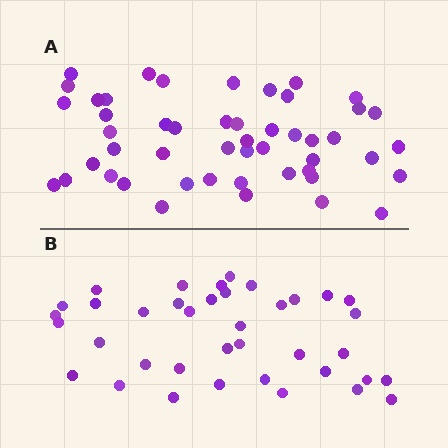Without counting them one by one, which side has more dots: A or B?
Region A (the top region) has more dots.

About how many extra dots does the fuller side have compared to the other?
Region A has roughly 12 or so more dots than region B.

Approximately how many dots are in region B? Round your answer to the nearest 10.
About 40 dots. (The exact count is 38, which rounds to 40.)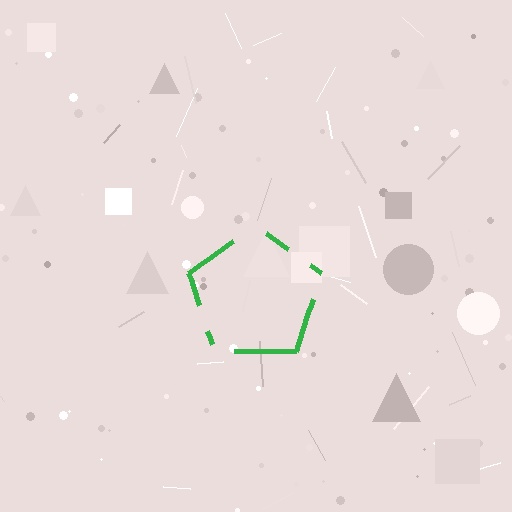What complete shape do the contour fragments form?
The contour fragments form a pentagon.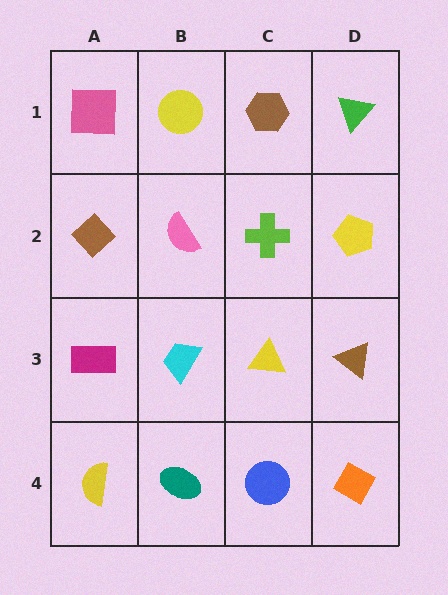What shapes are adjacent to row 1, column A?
A brown diamond (row 2, column A), a yellow circle (row 1, column B).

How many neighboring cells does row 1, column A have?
2.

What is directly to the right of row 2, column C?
A yellow pentagon.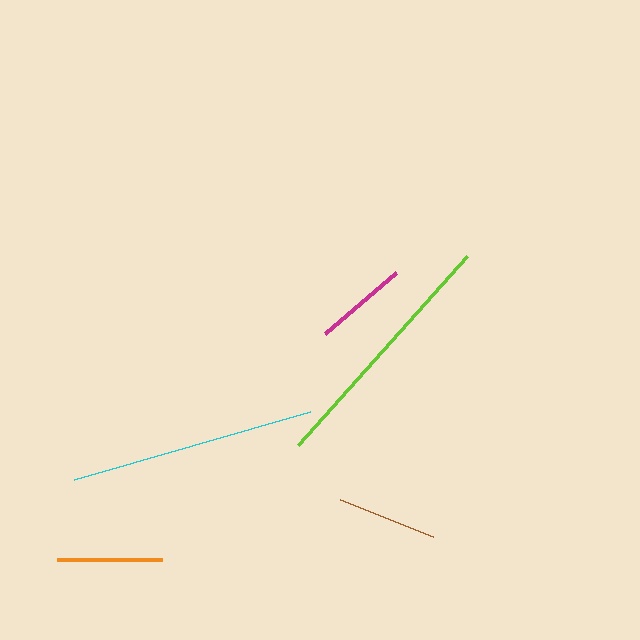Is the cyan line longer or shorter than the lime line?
The lime line is longer than the cyan line.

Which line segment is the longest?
The lime line is the longest at approximately 253 pixels.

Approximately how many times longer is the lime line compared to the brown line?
The lime line is approximately 2.5 times the length of the brown line.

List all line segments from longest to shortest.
From longest to shortest: lime, cyan, orange, brown, magenta.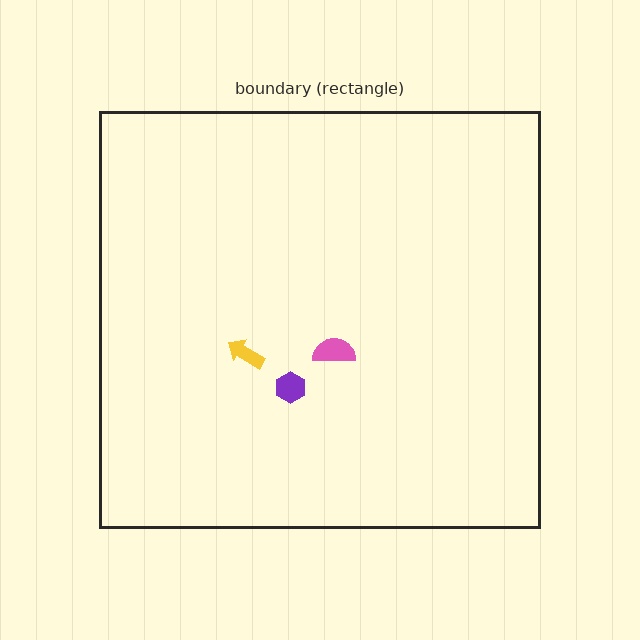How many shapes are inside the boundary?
3 inside, 0 outside.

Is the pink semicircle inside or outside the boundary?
Inside.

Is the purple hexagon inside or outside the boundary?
Inside.